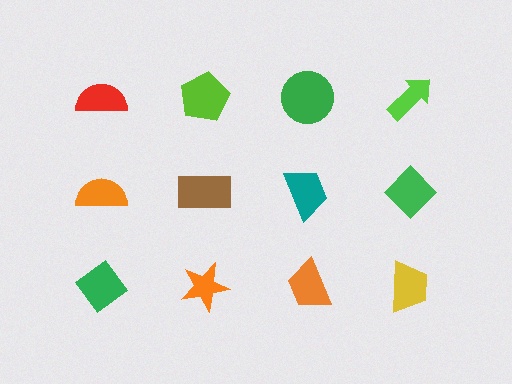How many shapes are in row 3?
4 shapes.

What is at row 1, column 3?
A green circle.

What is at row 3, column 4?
A yellow trapezoid.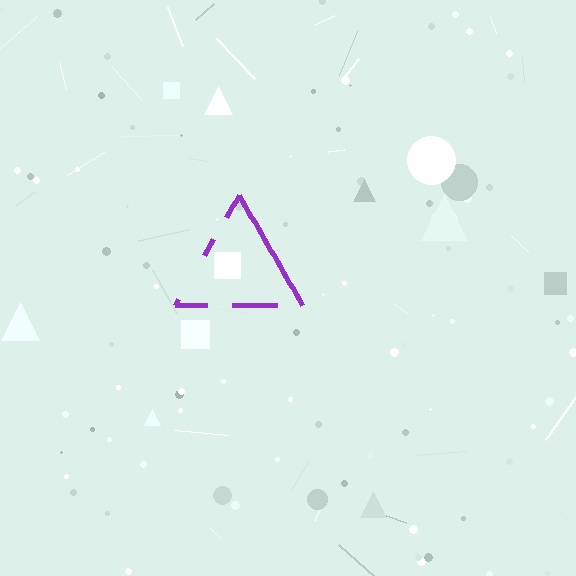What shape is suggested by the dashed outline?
The dashed outline suggests a triangle.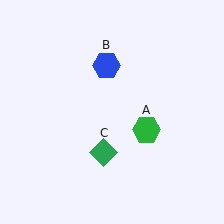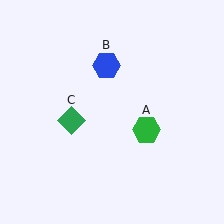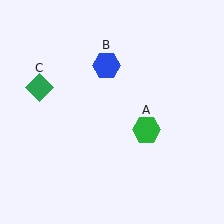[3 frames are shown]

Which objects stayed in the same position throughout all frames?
Green hexagon (object A) and blue hexagon (object B) remained stationary.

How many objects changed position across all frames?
1 object changed position: green diamond (object C).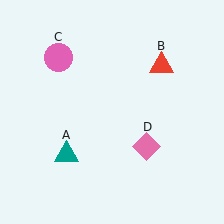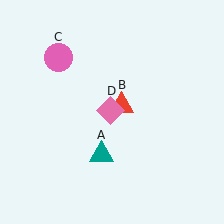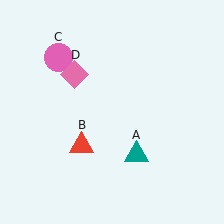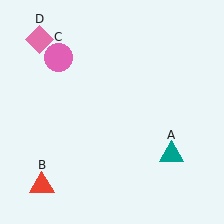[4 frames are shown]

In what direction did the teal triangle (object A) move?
The teal triangle (object A) moved right.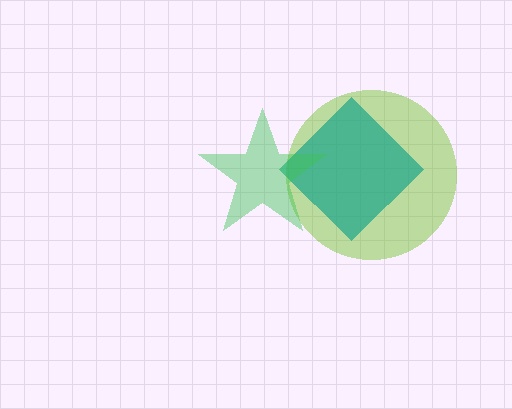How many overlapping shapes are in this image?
There are 3 overlapping shapes in the image.